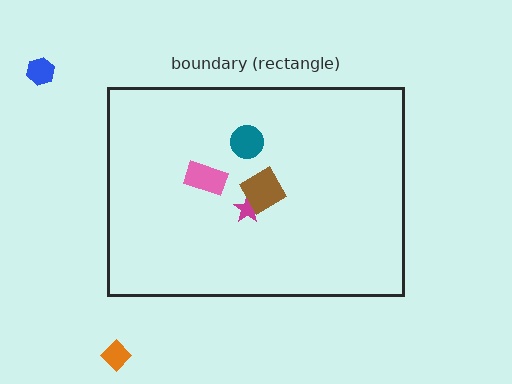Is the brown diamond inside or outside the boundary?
Inside.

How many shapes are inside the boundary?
4 inside, 2 outside.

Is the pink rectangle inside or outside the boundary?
Inside.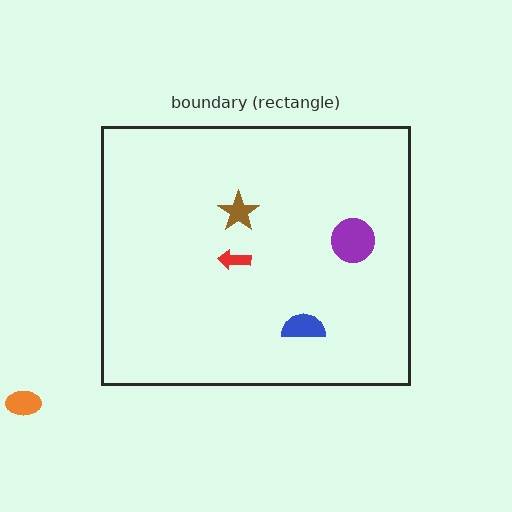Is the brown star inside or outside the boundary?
Inside.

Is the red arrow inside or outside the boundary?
Inside.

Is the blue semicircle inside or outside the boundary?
Inside.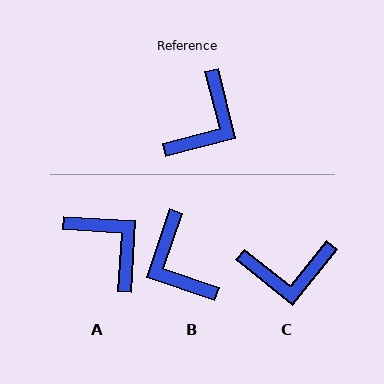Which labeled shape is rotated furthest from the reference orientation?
B, about 123 degrees away.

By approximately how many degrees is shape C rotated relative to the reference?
Approximately 53 degrees clockwise.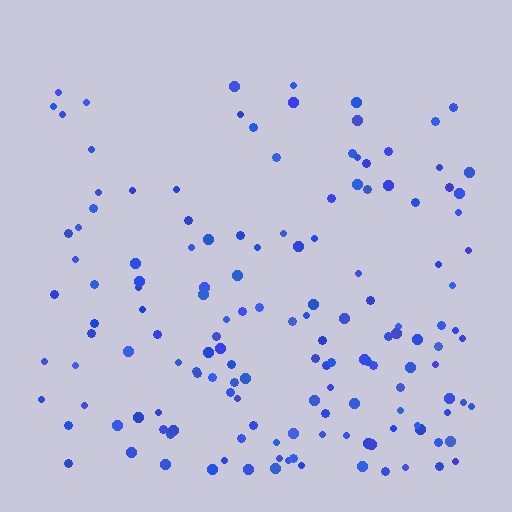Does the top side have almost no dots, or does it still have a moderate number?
Still a moderate number, just noticeably fewer than the bottom.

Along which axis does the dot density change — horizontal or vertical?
Vertical.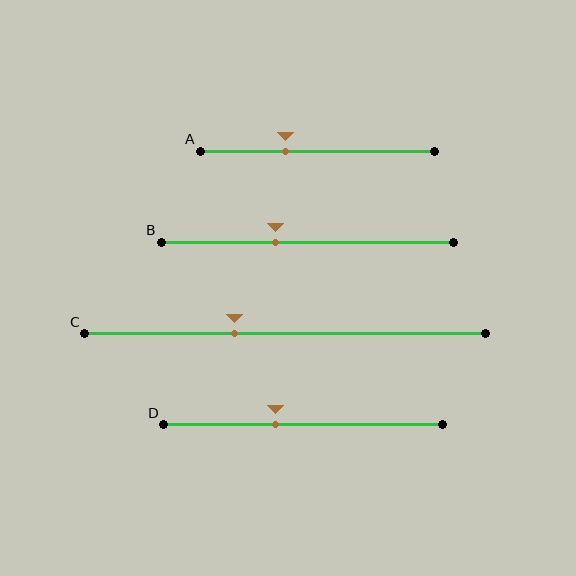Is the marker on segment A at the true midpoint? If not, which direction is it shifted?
No, the marker on segment A is shifted to the left by about 14% of the segment length.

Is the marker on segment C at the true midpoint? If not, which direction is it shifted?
No, the marker on segment C is shifted to the left by about 13% of the segment length.